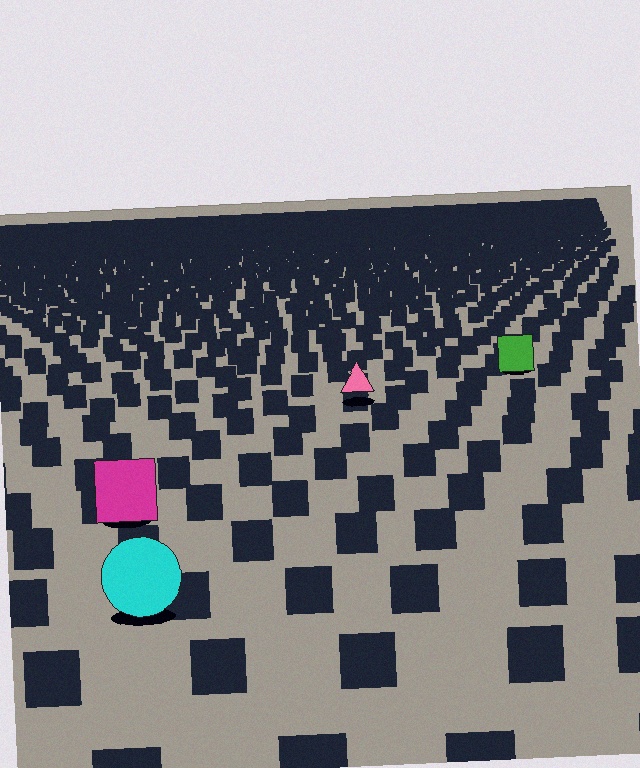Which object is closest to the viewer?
The cyan circle is closest. The texture marks near it are larger and more spread out.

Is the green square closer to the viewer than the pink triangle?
No. The pink triangle is closer — you can tell from the texture gradient: the ground texture is coarser near it.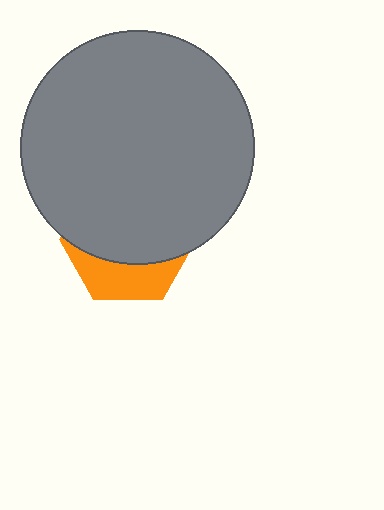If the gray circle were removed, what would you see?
You would see the complete orange hexagon.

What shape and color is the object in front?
The object in front is a gray circle.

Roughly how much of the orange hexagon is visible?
A small part of it is visible (roughly 31%).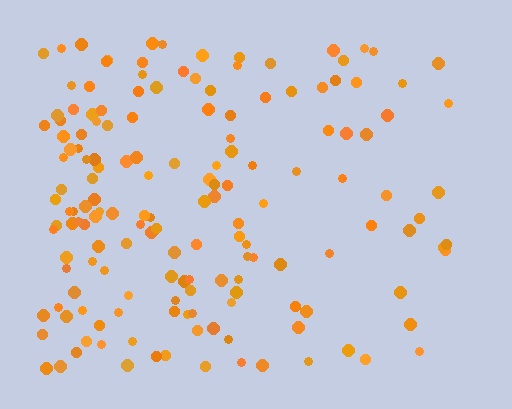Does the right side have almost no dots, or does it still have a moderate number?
Still a moderate number, just noticeably fewer than the left.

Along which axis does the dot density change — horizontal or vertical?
Horizontal.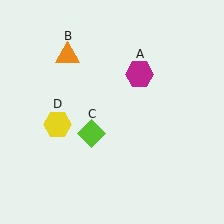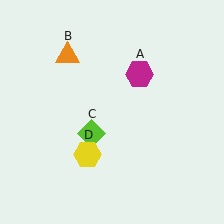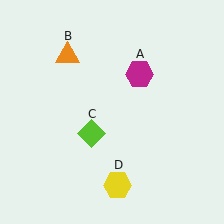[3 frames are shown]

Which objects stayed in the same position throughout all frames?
Magenta hexagon (object A) and orange triangle (object B) and lime diamond (object C) remained stationary.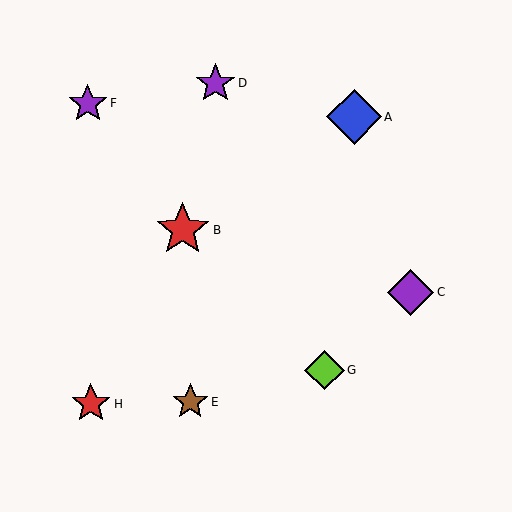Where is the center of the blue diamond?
The center of the blue diamond is at (354, 117).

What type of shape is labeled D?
Shape D is a purple star.